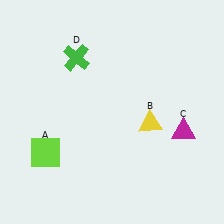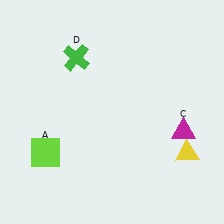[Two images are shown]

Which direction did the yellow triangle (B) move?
The yellow triangle (B) moved right.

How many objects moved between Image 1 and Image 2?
1 object moved between the two images.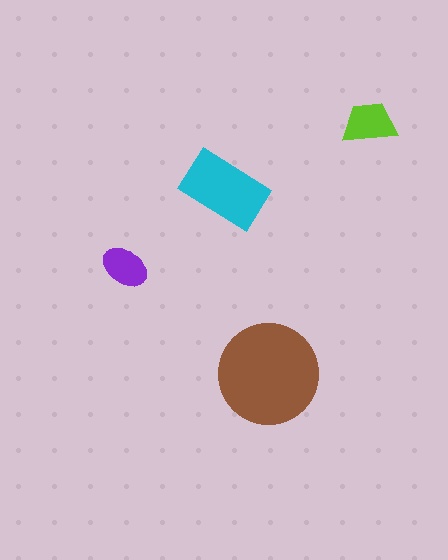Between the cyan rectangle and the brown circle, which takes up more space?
The brown circle.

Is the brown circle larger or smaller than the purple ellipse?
Larger.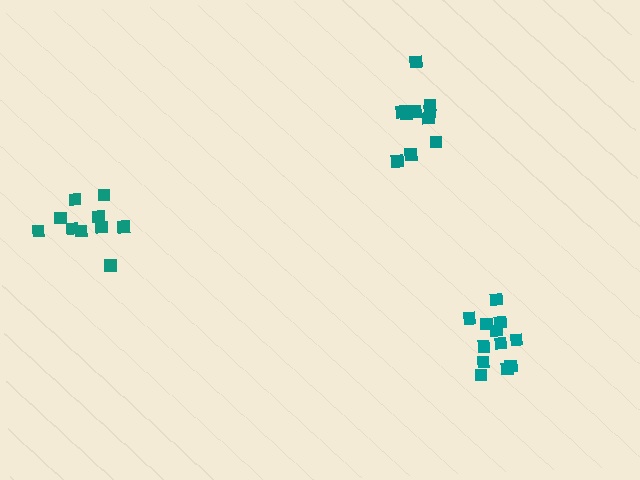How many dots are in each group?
Group 1: 12 dots, Group 2: 10 dots, Group 3: 10 dots (32 total).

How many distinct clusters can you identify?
There are 3 distinct clusters.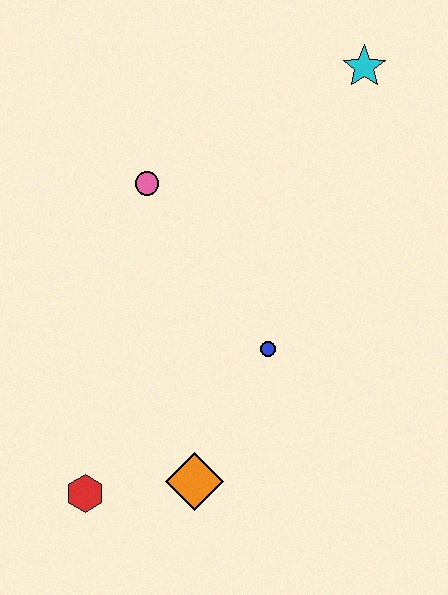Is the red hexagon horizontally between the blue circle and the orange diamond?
No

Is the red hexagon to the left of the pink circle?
Yes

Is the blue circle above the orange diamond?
Yes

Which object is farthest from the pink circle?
The red hexagon is farthest from the pink circle.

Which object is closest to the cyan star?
The pink circle is closest to the cyan star.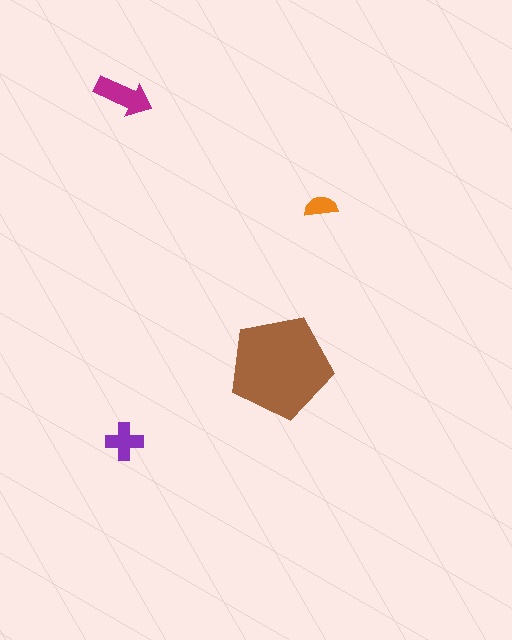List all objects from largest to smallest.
The brown pentagon, the magenta arrow, the purple cross, the orange semicircle.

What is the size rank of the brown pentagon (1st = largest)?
1st.